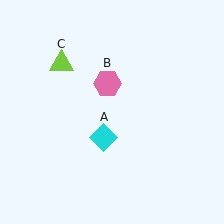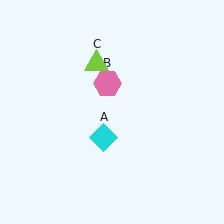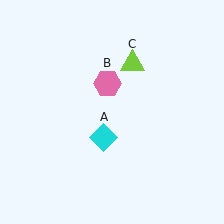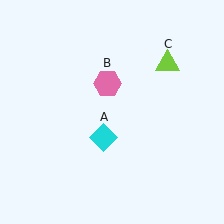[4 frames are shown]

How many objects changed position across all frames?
1 object changed position: lime triangle (object C).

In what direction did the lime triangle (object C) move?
The lime triangle (object C) moved right.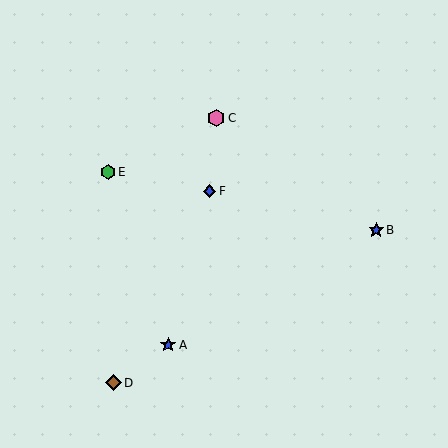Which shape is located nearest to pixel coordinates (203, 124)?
The pink hexagon (labeled C) at (216, 118) is nearest to that location.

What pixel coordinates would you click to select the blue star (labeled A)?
Click at (168, 345) to select the blue star A.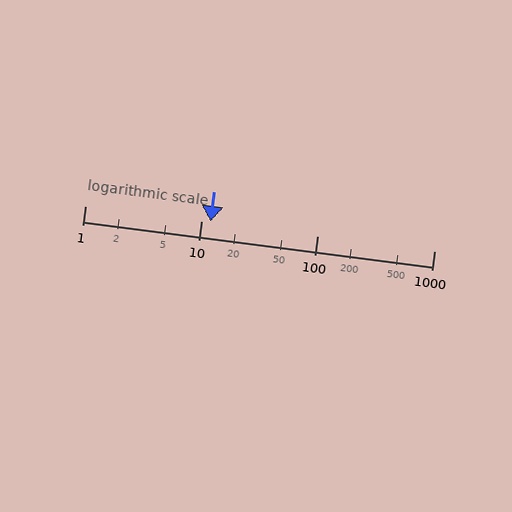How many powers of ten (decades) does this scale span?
The scale spans 3 decades, from 1 to 1000.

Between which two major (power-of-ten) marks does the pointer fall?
The pointer is between 10 and 100.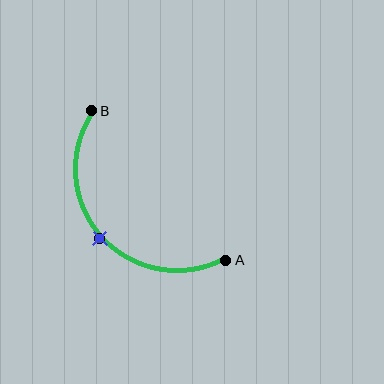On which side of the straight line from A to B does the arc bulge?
The arc bulges below and to the left of the straight line connecting A and B.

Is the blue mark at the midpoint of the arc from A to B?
Yes. The blue mark lies on the arc at equal arc-length from both A and B — it is the arc midpoint.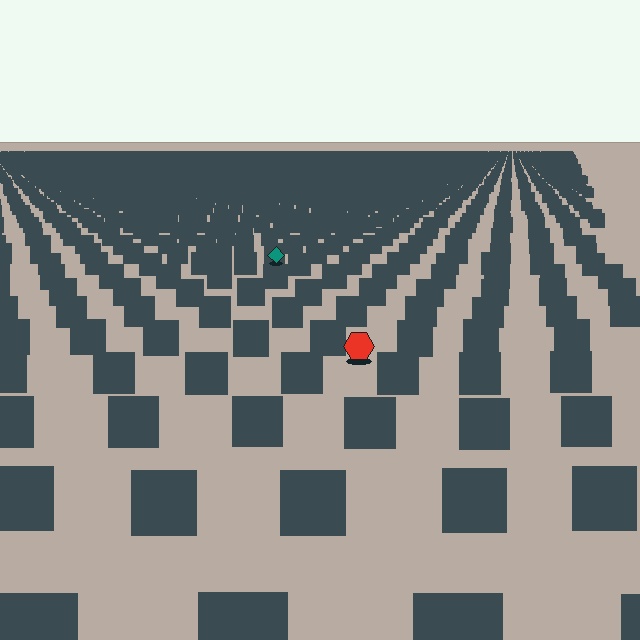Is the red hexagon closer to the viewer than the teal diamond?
Yes. The red hexagon is closer — you can tell from the texture gradient: the ground texture is coarser near it.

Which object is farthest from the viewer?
The teal diamond is farthest from the viewer. It appears smaller and the ground texture around it is denser.